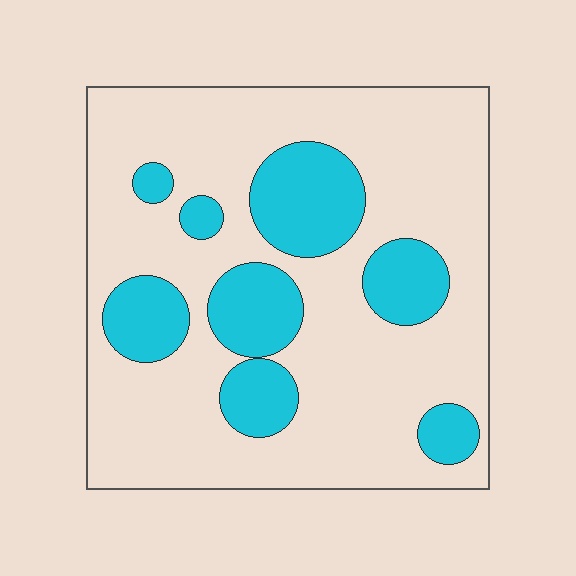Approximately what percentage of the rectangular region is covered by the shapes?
Approximately 25%.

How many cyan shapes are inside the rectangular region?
8.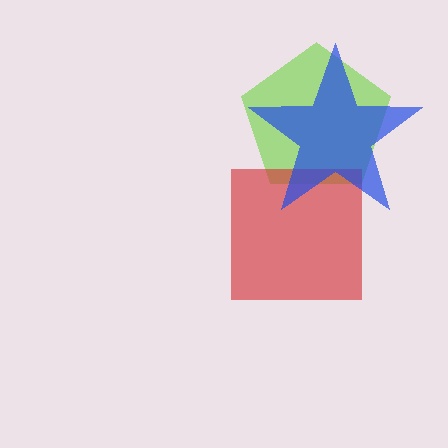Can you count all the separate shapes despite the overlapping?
Yes, there are 3 separate shapes.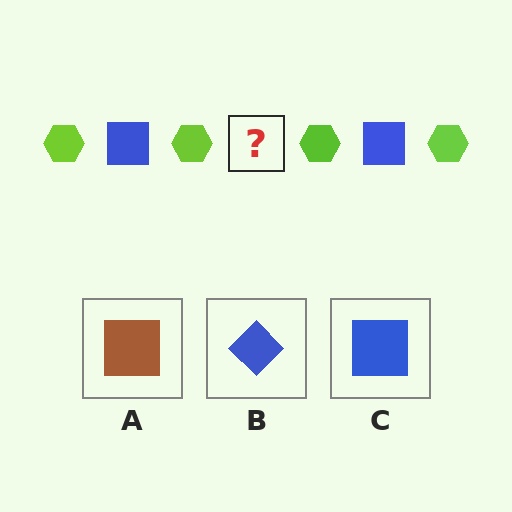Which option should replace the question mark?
Option C.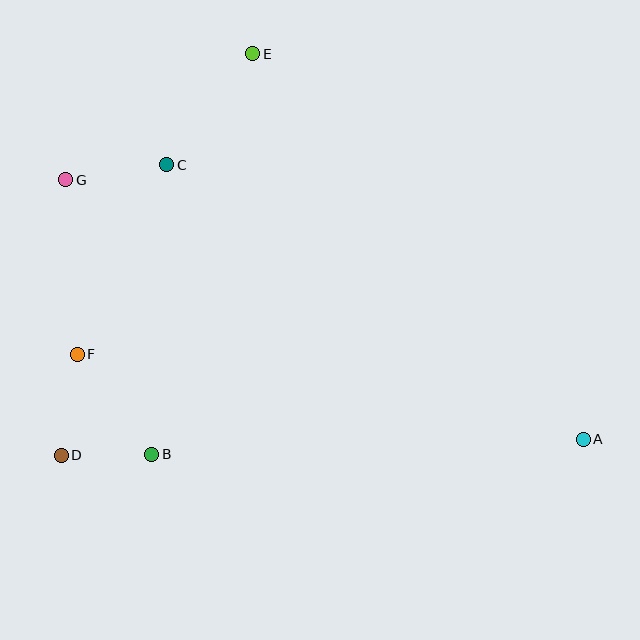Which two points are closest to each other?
Points B and D are closest to each other.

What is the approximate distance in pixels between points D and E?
The distance between D and E is approximately 445 pixels.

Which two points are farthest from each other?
Points A and G are farthest from each other.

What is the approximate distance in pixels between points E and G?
The distance between E and G is approximately 225 pixels.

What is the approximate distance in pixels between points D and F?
The distance between D and F is approximately 102 pixels.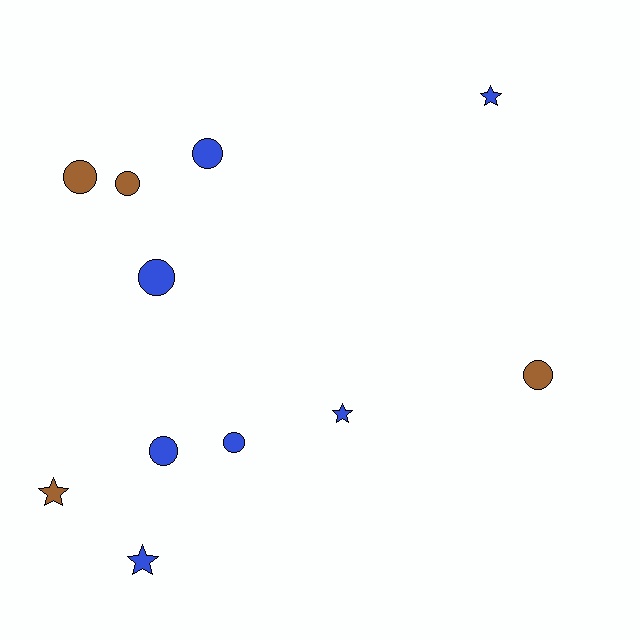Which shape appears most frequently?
Circle, with 7 objects.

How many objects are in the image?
There are 11 objects.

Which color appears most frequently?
Blue, with 7 objects.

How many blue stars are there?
There are 3 blue stars.